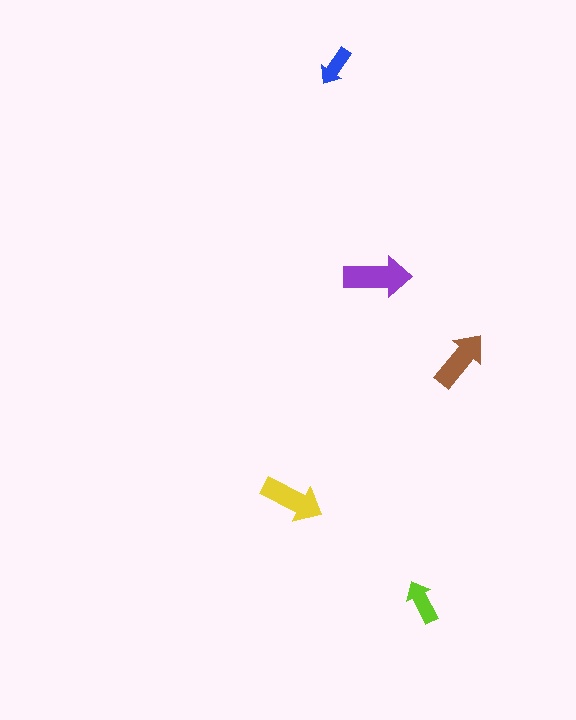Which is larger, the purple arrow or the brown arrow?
The purple one.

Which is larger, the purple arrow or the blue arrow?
The purple one.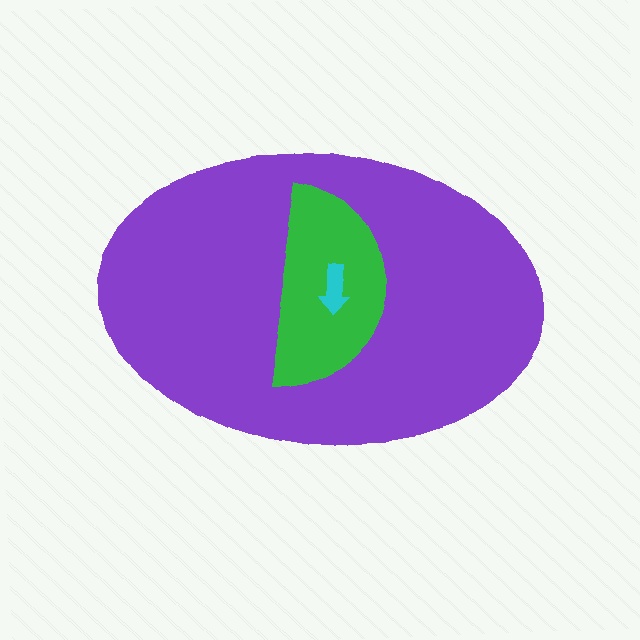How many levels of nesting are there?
3.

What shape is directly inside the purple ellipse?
The green semicircle.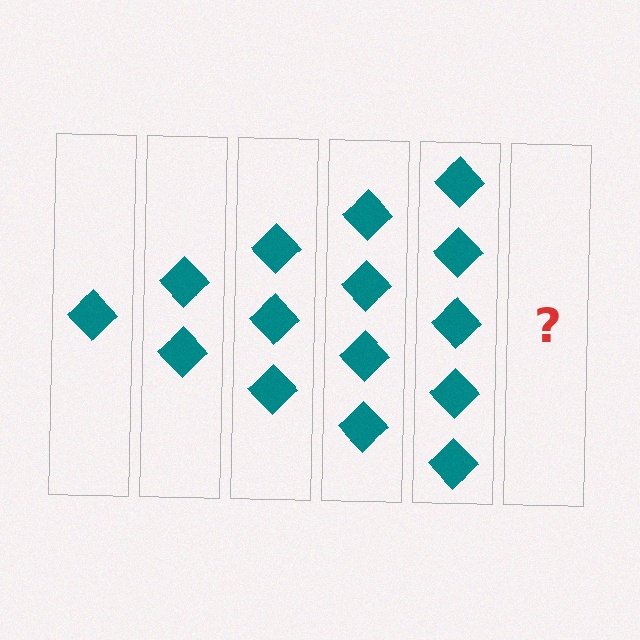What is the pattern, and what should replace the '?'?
The pattern is that each step adds one more diamond. The '?' should be 6 diamonds.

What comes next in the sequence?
The next element should be 6 diamonds.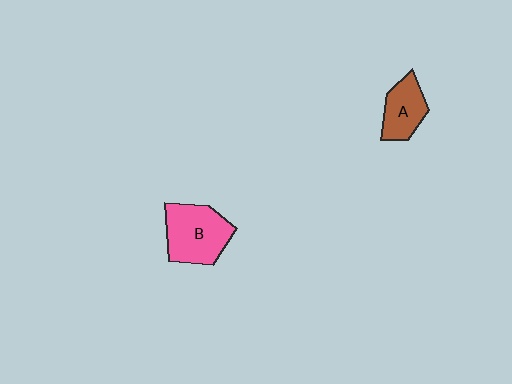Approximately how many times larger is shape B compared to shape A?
Approximately 1.5 times.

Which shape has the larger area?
Shape B (pink).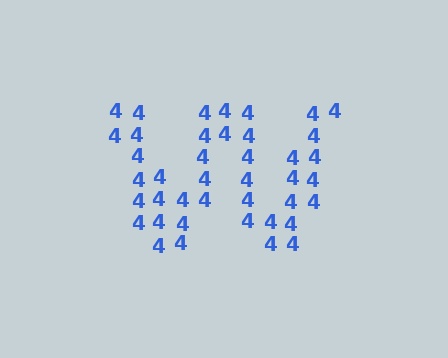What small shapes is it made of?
It is made of small digit 4's.